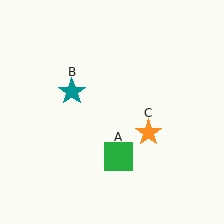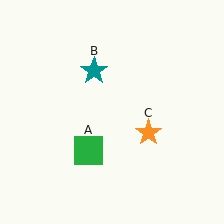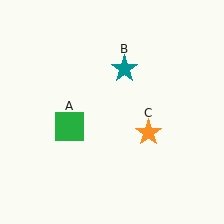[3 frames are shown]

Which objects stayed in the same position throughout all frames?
Orange star (object C) remained stationary.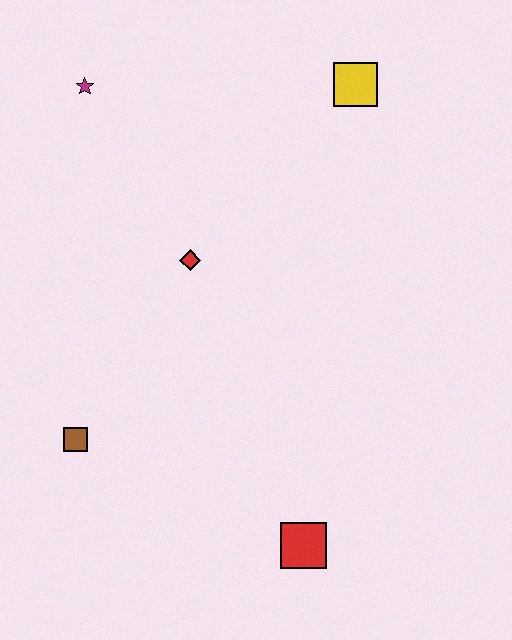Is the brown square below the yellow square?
Yes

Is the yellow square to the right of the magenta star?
Yes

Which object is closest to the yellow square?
The red diamond is closest to the yellow square.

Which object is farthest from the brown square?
The yellow square is farthest from the brown square.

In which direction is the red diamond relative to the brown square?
The red diamond is above the brown square.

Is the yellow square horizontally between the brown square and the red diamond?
No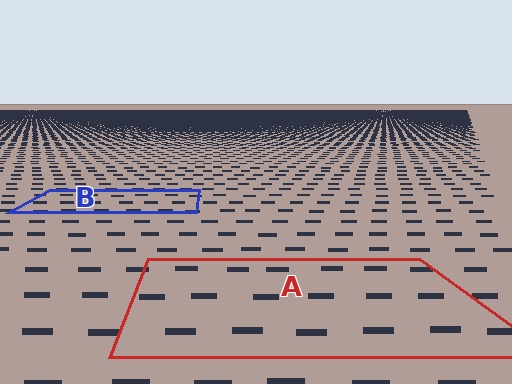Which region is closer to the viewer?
Region A is closer. The texture elements there are larger and more spread out.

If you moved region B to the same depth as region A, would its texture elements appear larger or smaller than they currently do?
They would appear larger. At a closer depth, the same texture elements are projected at a bigger on-screen size.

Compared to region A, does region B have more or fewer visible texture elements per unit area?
Region B has more texture elements per unit area — they are packed more densely because it is farther away.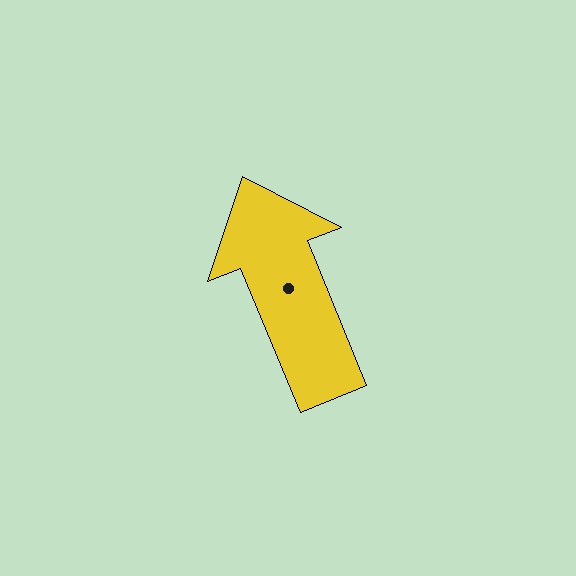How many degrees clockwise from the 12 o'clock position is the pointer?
Approximately 338 degrees.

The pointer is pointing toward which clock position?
Roughly 11 o'clock.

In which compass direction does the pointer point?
North.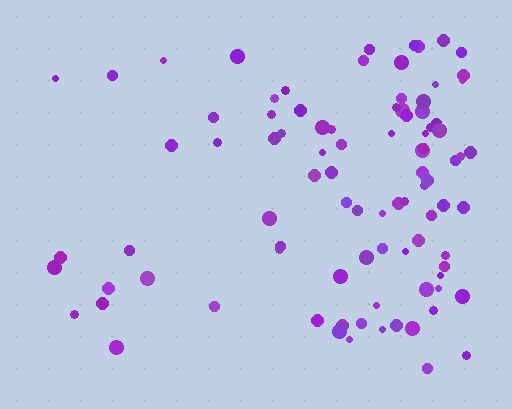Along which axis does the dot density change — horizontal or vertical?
Horizontal.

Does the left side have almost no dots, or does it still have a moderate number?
Still a moderate number, just noticeably fewer than the right.